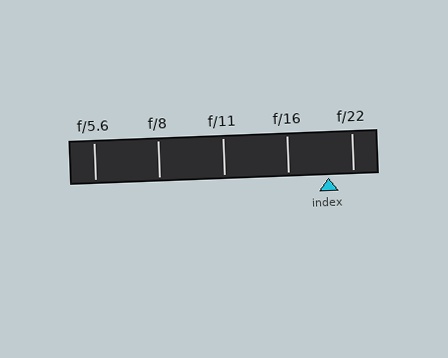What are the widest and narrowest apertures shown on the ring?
The widest aperture shown is f/5.6 and the narrowest is f/22.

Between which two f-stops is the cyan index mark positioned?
The index mark is between f/16 and f/22.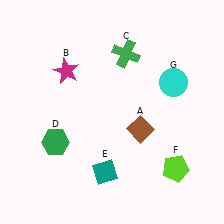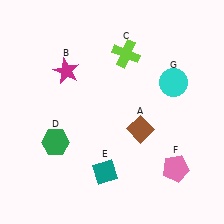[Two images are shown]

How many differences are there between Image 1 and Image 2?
There are 2 differences between the two images.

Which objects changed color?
C changed from green to lime. F changed from lime to pink.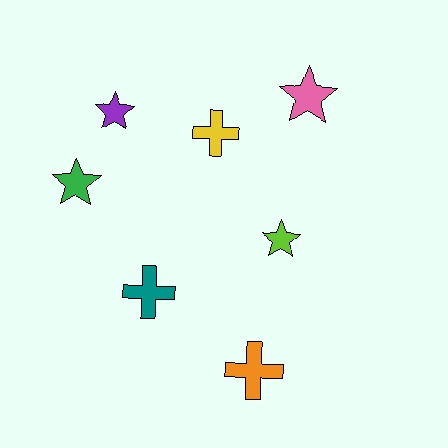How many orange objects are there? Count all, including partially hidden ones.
There is 1 orange object.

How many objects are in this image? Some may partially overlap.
There are 7 objects.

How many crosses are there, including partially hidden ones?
There are 3 crosses.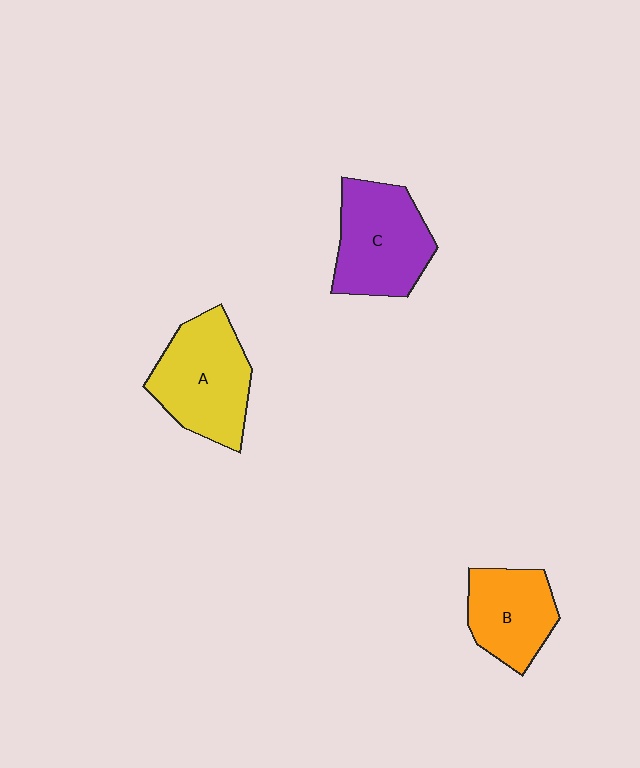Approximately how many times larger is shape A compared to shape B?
Approximately 1.4 times.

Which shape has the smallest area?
Shape B (orange).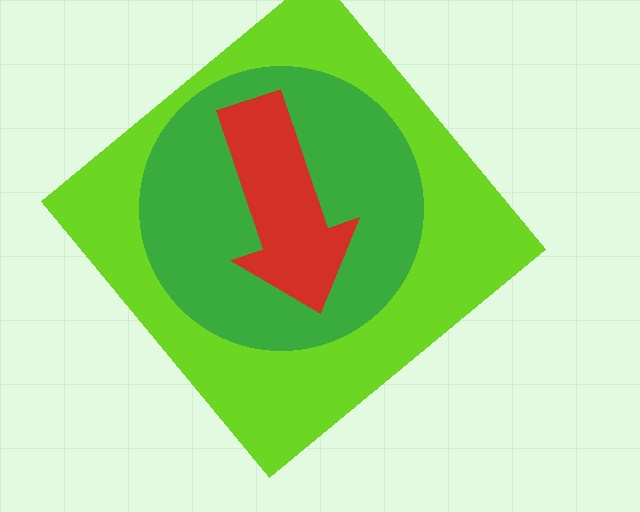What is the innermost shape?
The red arrow.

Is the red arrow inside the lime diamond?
Yes.